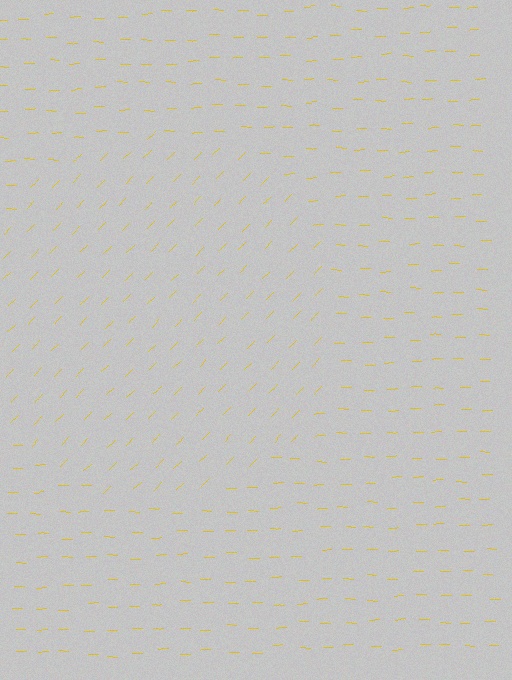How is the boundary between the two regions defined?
The boundary is defined purely by a change in line orientation (approximately 45 degrees difference). All lines are the same color and thickness.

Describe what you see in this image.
The image is filled with small yellow line segments. A circle region in the image has lines oriented differently from the surrounding lines, creating a visible texture boundary.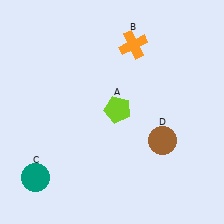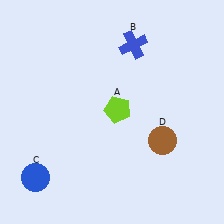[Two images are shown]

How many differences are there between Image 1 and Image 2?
There are 2 differences between the two images.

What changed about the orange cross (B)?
In Image 1, B is orange. In Image 2, it changed to blue.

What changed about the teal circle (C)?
In Image 1, C is teal. In Image 2, it changed to blue.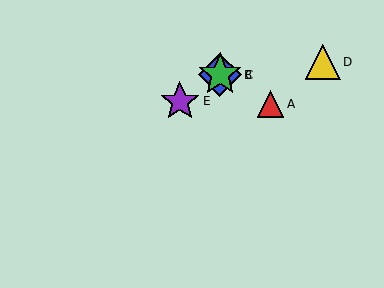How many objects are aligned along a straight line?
3 objects (B, C, E) are aligned along a straight line.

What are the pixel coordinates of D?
Object D is at (323, 62).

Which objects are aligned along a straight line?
Objects B, C, E are aligned along a straight line.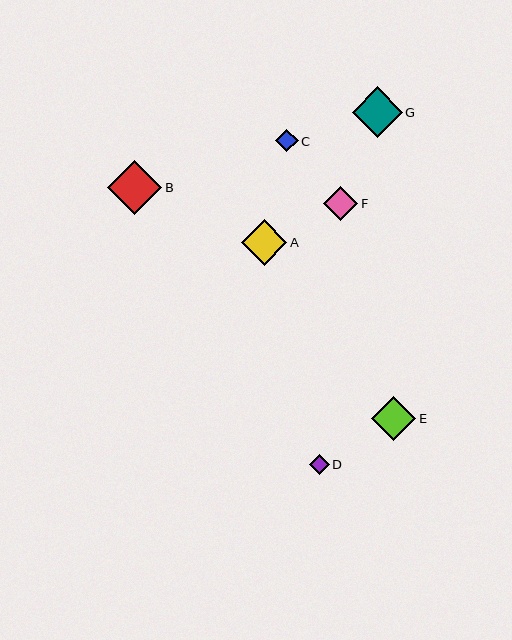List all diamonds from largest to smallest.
From largest to smallest: B, G, A, E, F, C, D.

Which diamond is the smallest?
Diamond D is the smallest with a size of approximately 19 pixels.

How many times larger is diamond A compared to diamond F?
Diamond A is approximately 1.3 times the size of diamond F.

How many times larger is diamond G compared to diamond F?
Diamond G is approximately 1.5 times the size of diamond F.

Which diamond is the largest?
Diamond B is the largest with a size of approximately 55 pixels.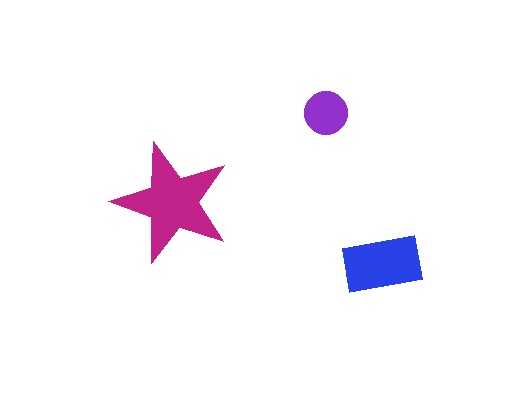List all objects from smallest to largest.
The purple circle, the blue rectangle, the magenta star.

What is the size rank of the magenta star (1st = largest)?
1st.